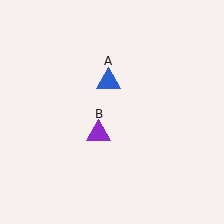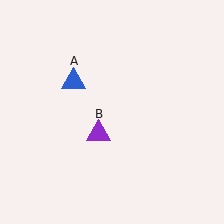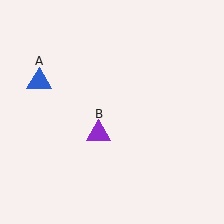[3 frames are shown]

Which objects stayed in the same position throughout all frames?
Purple triangle (object B) remained stationary.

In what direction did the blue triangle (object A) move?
The blue triangle (object A) moved left.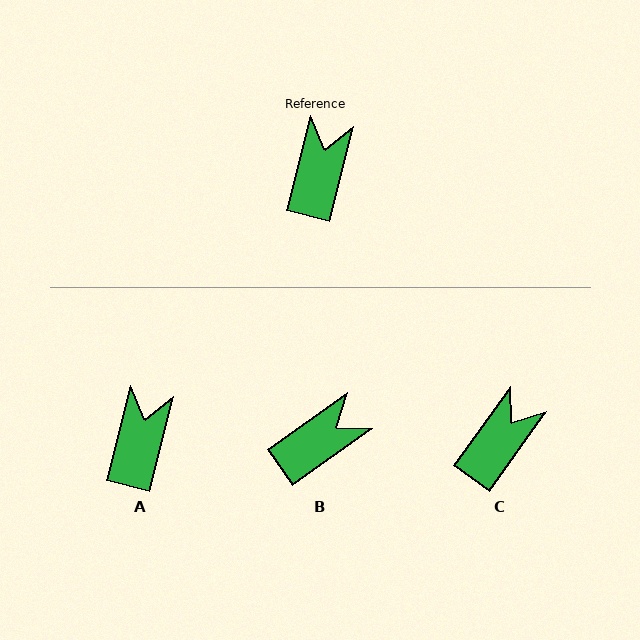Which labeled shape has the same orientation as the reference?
A.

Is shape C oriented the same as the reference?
No, it is off by about 22 degrees.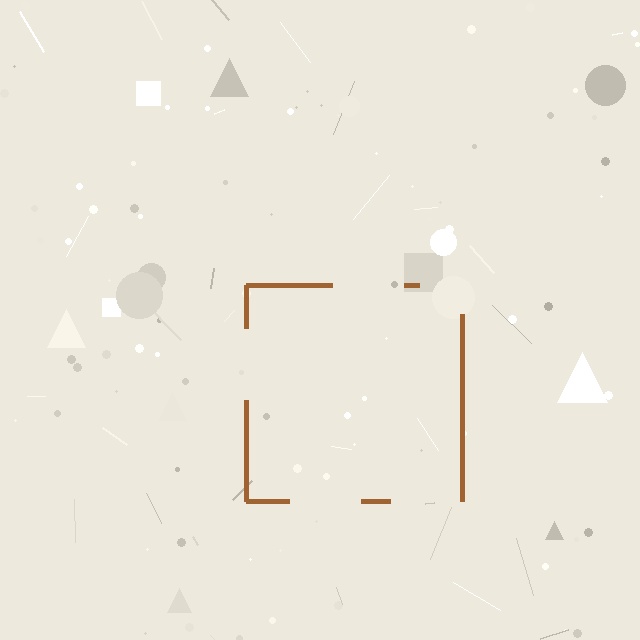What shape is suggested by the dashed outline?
The dashed outline suggests a square.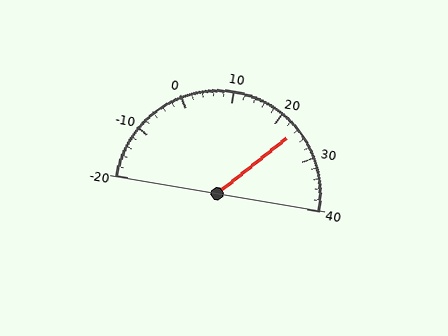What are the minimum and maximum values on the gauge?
The gauge ranges from -20 to 40.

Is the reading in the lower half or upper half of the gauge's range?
The reading is in the upper half of the range (-20 to 40).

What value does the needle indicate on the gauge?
The needle indicates approximately 24.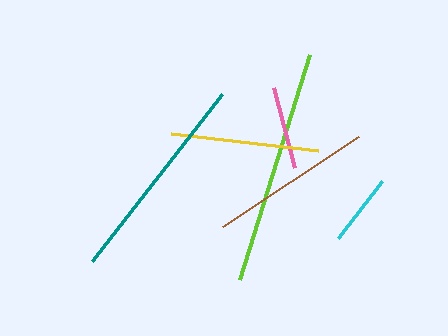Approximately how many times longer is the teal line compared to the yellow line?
The teal line is approximately 1.4 times the length of the yellow line.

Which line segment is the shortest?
The cyan line is the shortest at approximately 72 pixels.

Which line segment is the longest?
The lime line is the longest at approximately 236 pixels.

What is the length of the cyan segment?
The cyan segment is approximately 72 pixels long.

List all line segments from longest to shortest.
From longest to shortest: lime, teal, brown, yellow, pink, cyan.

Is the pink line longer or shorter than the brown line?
The brown line is longer than the pink line.